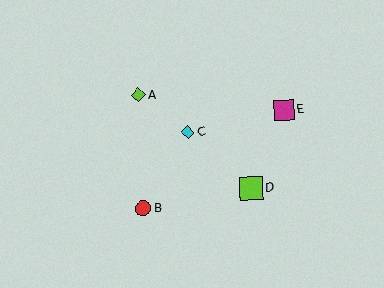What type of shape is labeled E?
Shape E is a magenta square.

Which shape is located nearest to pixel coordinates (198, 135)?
The cyan diamond (labeled C) at (188, 132) is nearest to that location.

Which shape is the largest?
The lime square (labeled D) is the largest.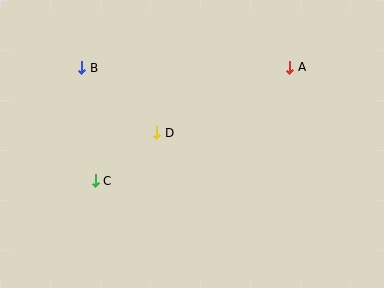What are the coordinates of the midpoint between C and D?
The midpoint between C and D is at (126, 157).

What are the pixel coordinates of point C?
Point C is at (95, 181).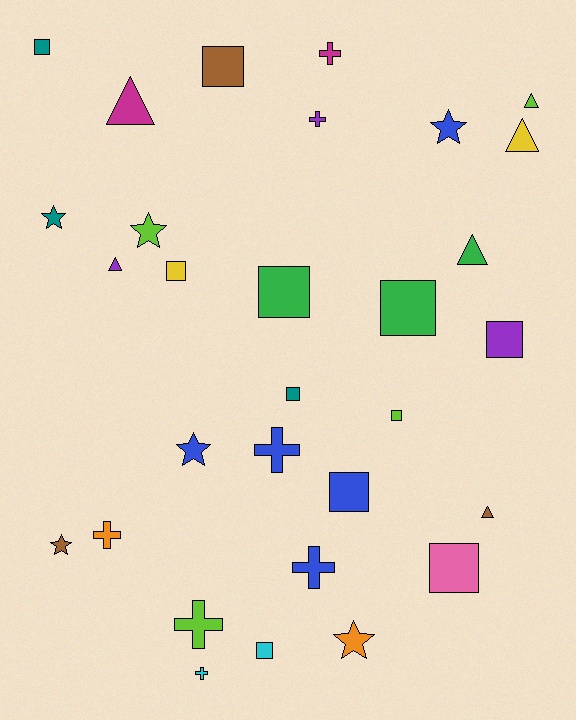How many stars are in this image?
There are 6 stars.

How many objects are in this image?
There are 30 objects.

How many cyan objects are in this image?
There are 2 cyan objects.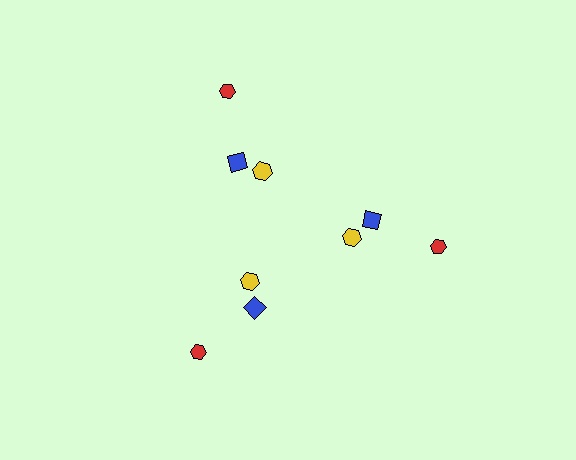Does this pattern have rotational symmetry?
Yes, this pattern has 3-fold rotational symmetry. It looks the same after rotating 120 degrees around the center.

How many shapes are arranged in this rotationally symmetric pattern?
There are 9 shapes, arranged in 3 groups of 3.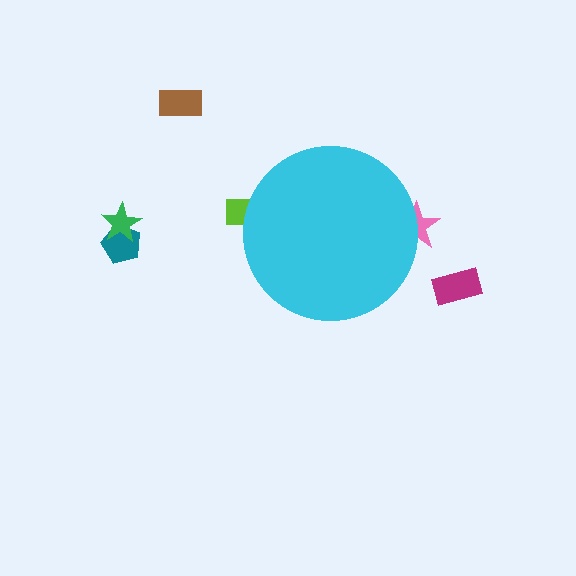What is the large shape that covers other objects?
A cyan circle.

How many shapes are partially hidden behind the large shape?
2 shapes are partially hidden.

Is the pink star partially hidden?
Yes, the pink star is partially hidden behind the cyan circle.